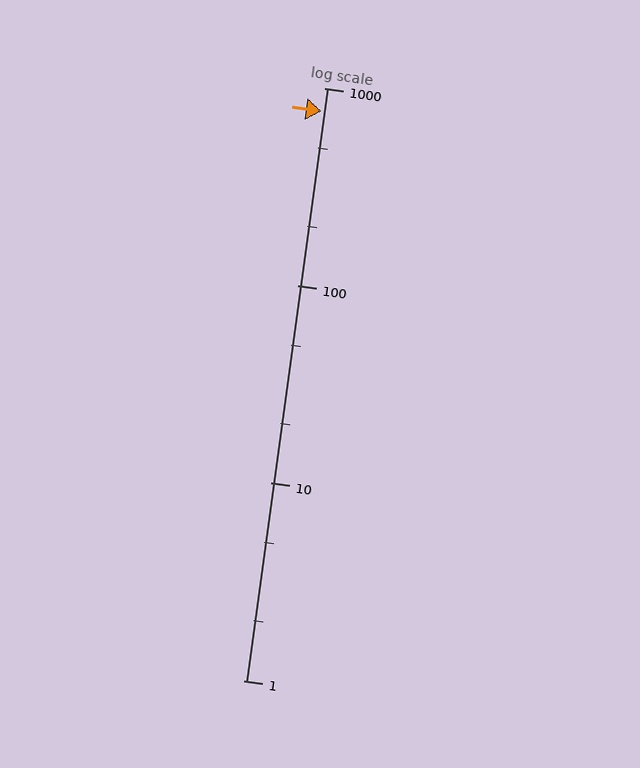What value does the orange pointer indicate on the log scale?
The pointer indicates approximately 760.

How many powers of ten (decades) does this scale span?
The scale spans 3 decades, from 1 to 1000.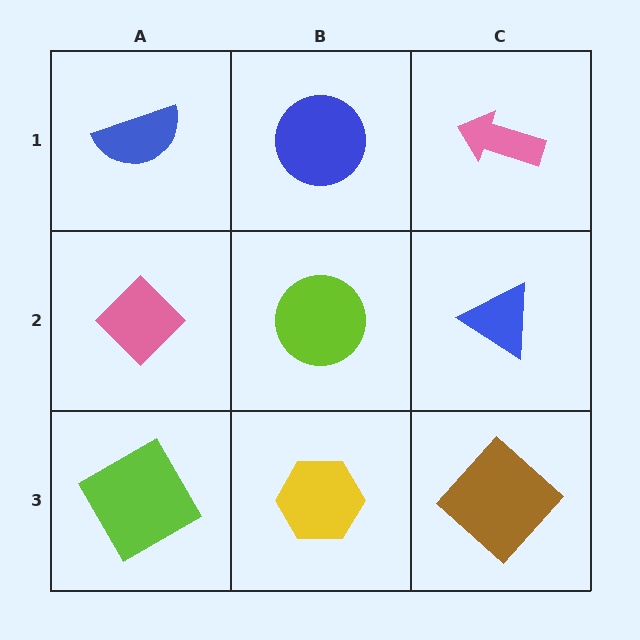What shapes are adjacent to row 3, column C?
A blue triangle (row 2, column C), a yellow hexagon (row 3, column B).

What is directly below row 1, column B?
A lime circle.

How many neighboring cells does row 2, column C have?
3.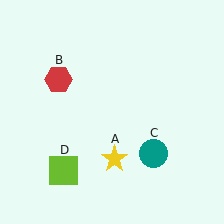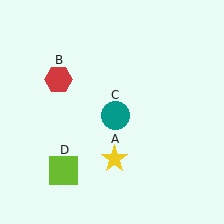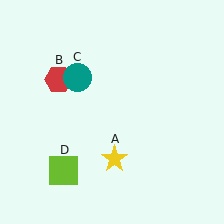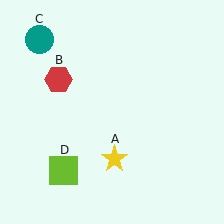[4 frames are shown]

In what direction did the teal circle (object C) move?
The teal circle (object C) moved up and to the left.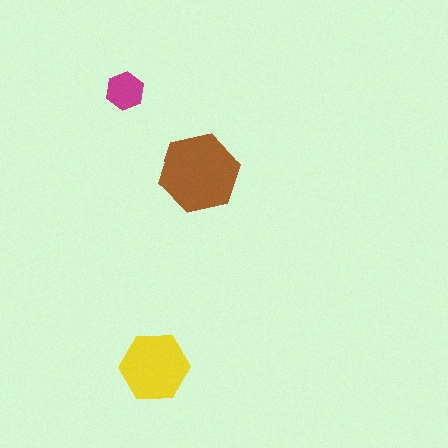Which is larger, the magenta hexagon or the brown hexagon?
The brown one.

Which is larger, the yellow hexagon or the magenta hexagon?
The yellow one.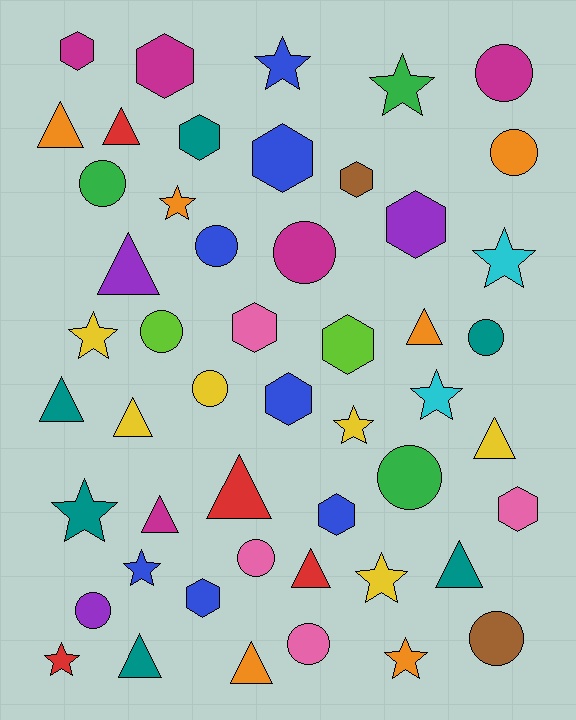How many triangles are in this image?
There are 13 triangles.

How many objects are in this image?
There are 50 objects.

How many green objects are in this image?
There are 3 green objects.